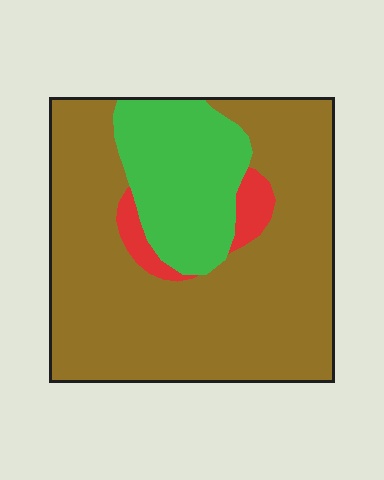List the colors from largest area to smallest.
From largest to smallest: brown, green, red.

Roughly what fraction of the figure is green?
Green takes up about one fifth (1/5) of the figure.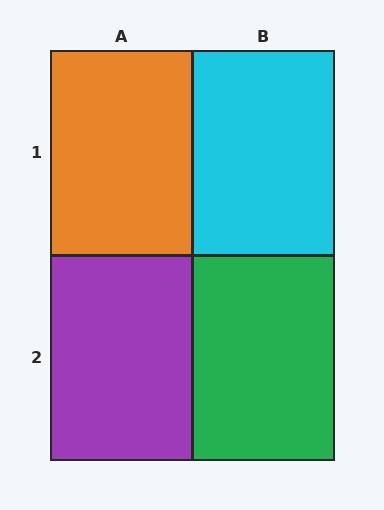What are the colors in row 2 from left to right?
Purple, green.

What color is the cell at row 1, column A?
Orange.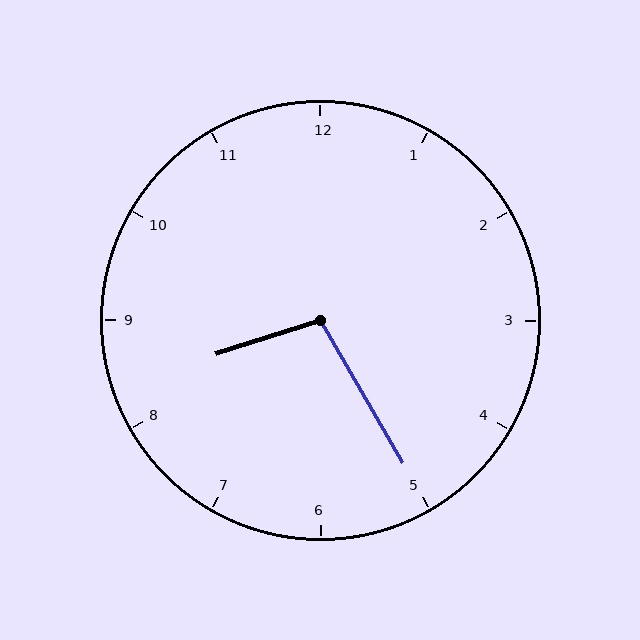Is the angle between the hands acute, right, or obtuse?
It is obtuse.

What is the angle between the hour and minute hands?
Approximately 102 degrees.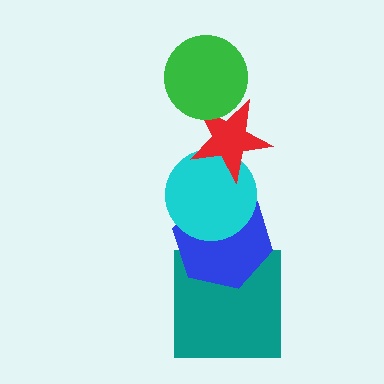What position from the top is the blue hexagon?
The blue hexagon is 4th from the top.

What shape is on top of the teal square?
The blue hexagon is on top of the teal square.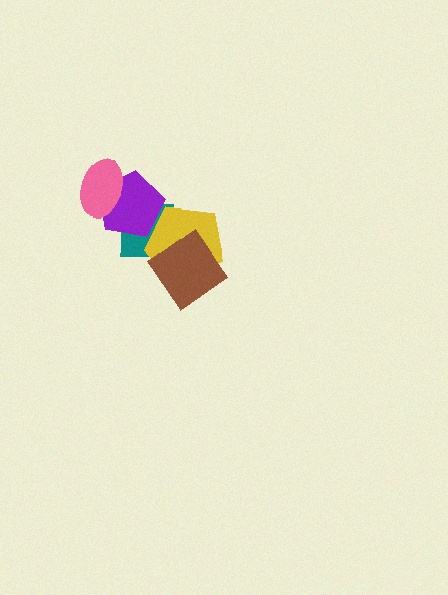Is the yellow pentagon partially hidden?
Yes, it is partially covered by another shape.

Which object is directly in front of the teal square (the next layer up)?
The purple pentagon is directly in front of the teal square.